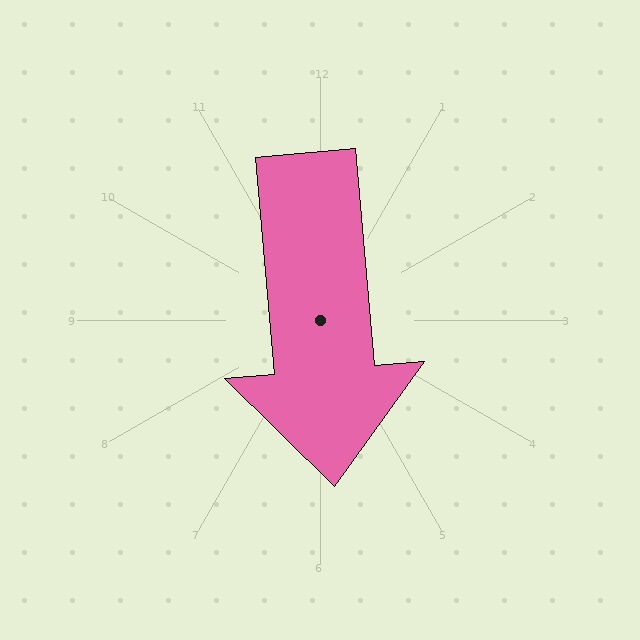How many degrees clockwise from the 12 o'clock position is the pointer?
Approximately 175 degrees.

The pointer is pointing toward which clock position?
Roughly 6 o'clock.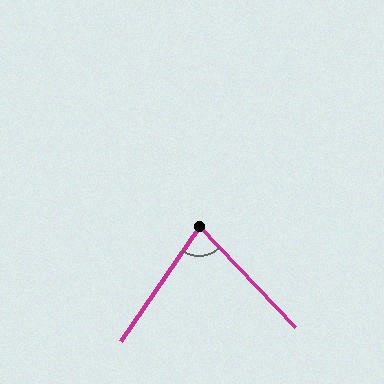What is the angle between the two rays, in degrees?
Approximately 78 degrees.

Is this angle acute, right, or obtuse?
It is acute.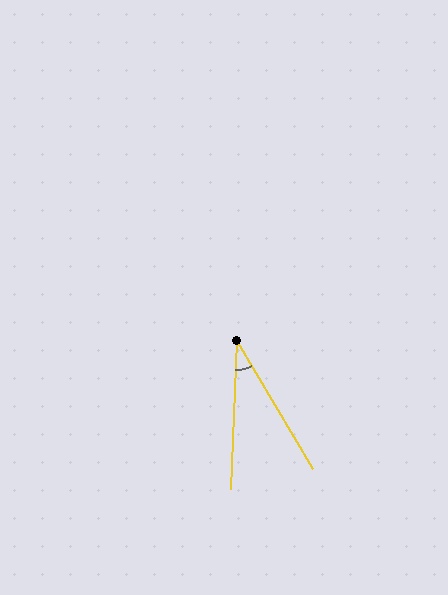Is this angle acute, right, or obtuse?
It is acute.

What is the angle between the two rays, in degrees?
Approximately 33 degrees.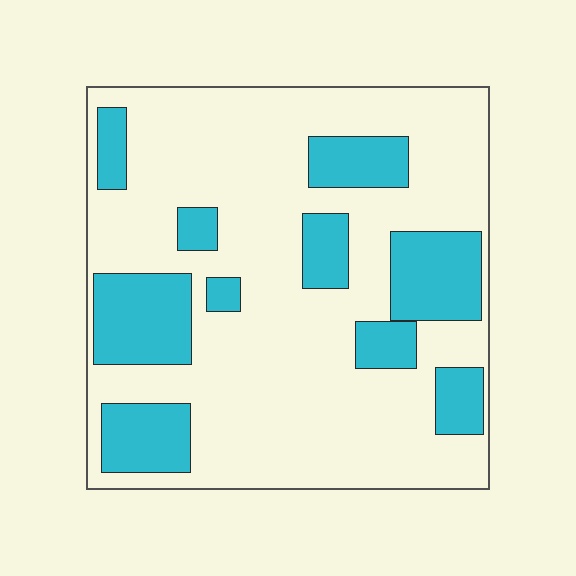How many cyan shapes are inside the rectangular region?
10.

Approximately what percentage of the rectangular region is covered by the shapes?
Approximately 25%.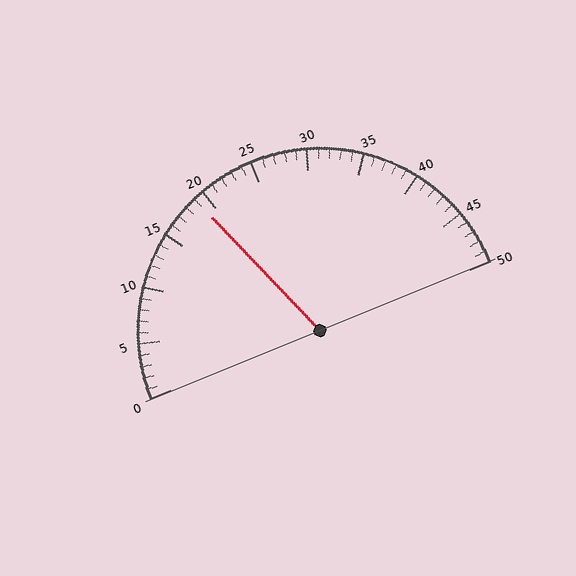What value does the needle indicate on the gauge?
The needle indicates approximately 19.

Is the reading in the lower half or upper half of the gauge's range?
The reading is in the lower half of the range (0 to 50).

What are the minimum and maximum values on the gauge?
The gauge ranges from 0 to 50.